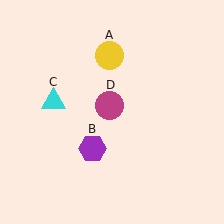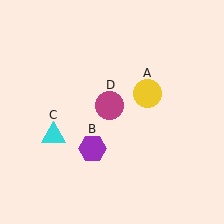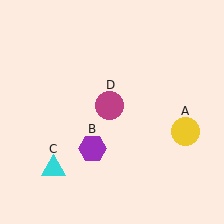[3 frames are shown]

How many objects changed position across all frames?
2 objects changed position: yellow circle (object A), cyan triangle (object C).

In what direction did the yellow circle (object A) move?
The yellow circle (object A) moved down and to the right.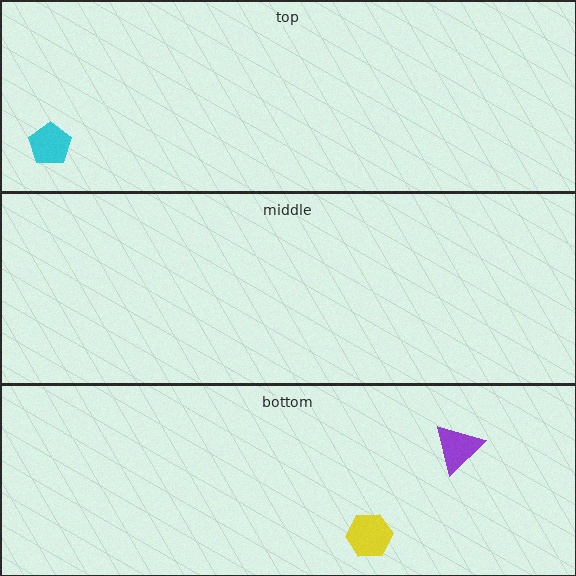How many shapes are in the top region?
1.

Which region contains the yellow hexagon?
The bottom region.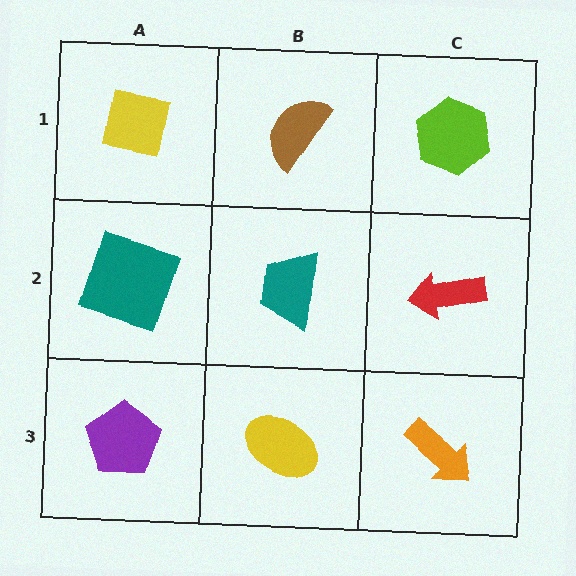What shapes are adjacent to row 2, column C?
A lime hexagon (row 1, column C), an orange arrow (row 3, column C), a teal trapezoid (row 2, column B).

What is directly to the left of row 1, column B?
A yellow square.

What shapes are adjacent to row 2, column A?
A yellow square (row 1, column A), a purple pentagon (row 3, column A), a teal trapezoid (row 2, column B).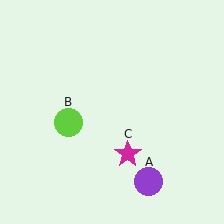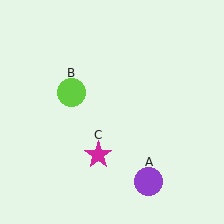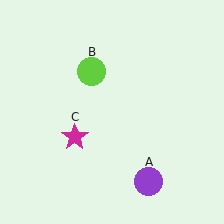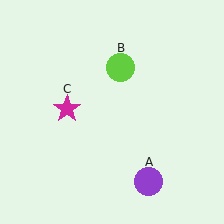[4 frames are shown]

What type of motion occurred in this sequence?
The lime circle (object B), magenta star (object C) rotated clockwise around the center of the scene.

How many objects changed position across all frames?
2 objects changed position: lime circle (object B), magenta star (object C).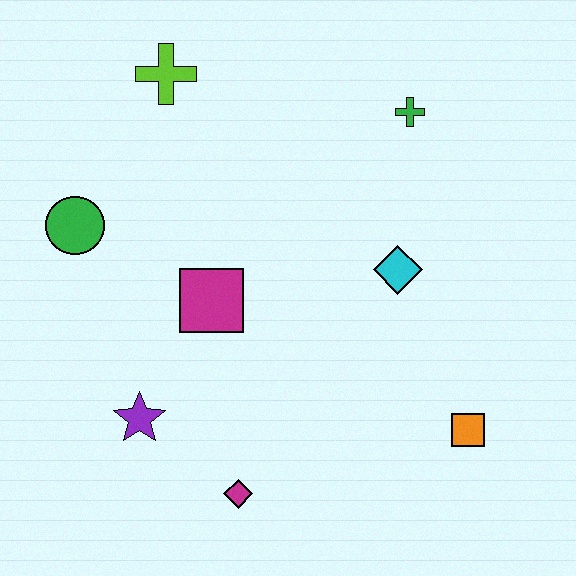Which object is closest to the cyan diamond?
The green cross is closest to the cyan diamond.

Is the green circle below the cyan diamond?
No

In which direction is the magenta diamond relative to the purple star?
The magenta diamond is to the right of the purple star.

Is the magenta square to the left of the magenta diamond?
Yes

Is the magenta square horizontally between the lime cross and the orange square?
Yes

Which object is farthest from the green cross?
The magenta diamond is farthest from the green cross.